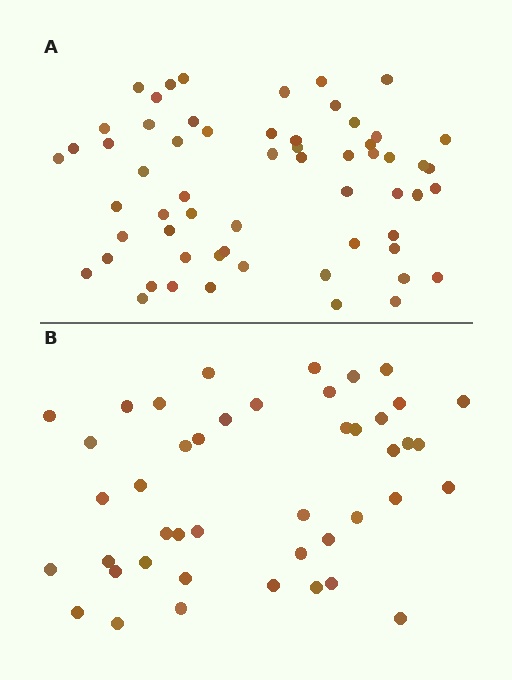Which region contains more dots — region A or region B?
Region A (the top region) has more dots.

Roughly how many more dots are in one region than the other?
Region A has approximately 15 more dots than region B.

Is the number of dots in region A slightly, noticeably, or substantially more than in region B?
Region A has noticeably more, but not dramatically so. The ratio is roughly 1.4 to 1.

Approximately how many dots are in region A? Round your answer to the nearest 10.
About 60 dots.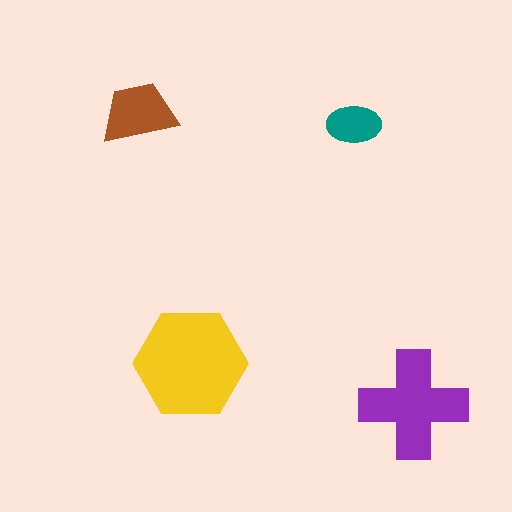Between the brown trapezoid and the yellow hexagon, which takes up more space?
The yellow hexagon.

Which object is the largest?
The yellow hexagon.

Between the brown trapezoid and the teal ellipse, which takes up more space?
The brown trapezoid.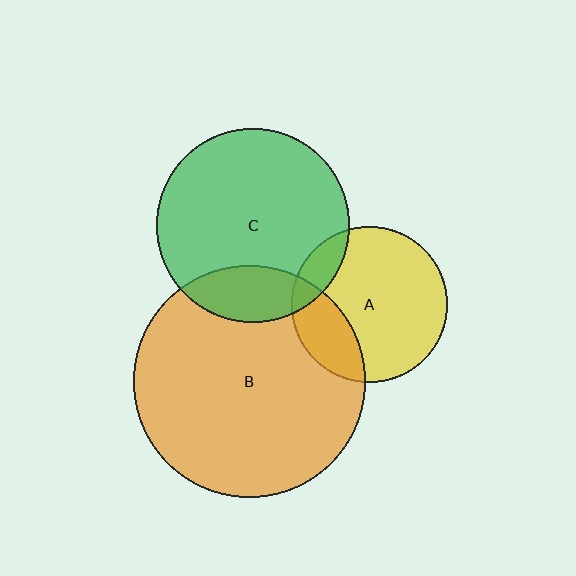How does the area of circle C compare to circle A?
Approximately 1.5 times.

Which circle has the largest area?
Circle B (orange).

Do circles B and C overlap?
Yes.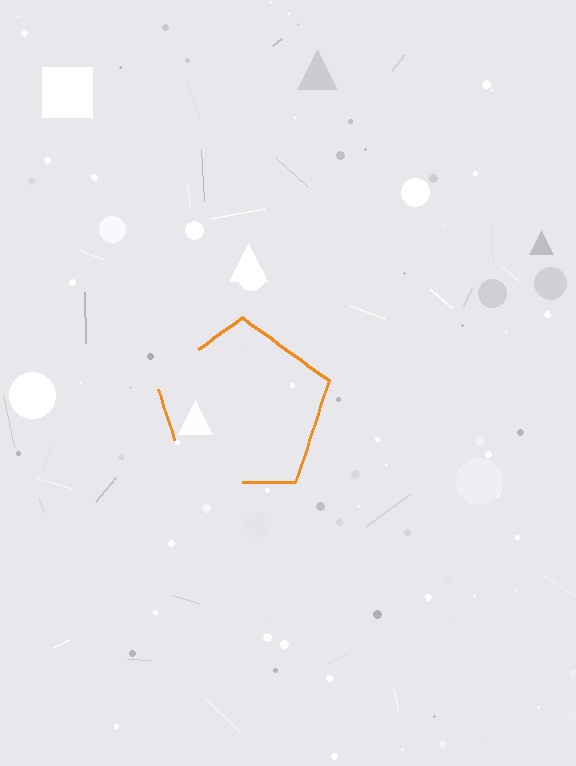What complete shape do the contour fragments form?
The contour fragments form a pentagon.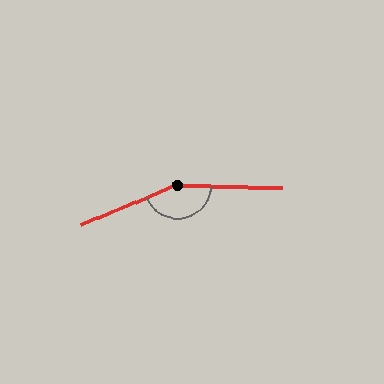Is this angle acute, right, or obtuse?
It is obtuse.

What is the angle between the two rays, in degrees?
Approximately 156 degrees.